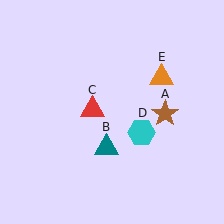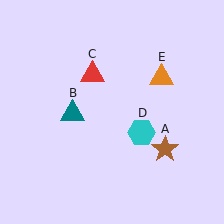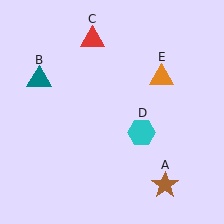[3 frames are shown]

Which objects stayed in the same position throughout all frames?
Cyan hexagon (object D) and orange triangle (object E) remained stationary.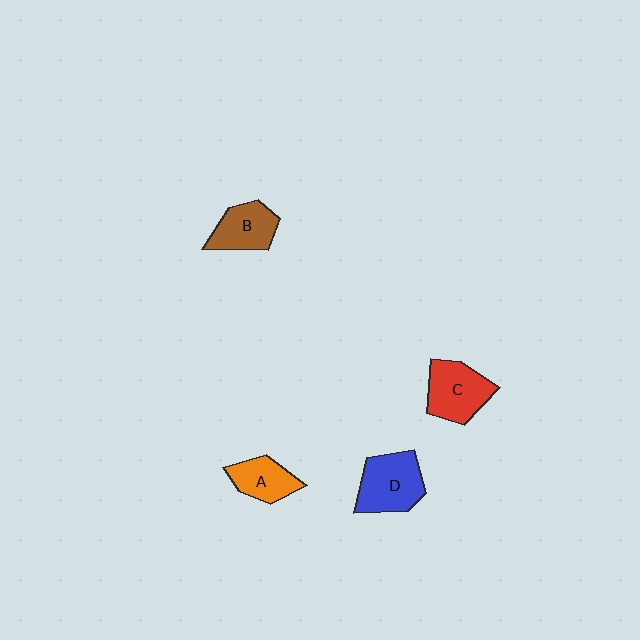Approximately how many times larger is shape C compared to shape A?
Approximately 1.4 times.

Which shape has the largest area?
Shape D (blue).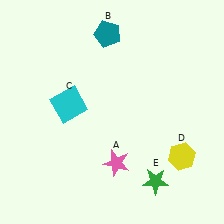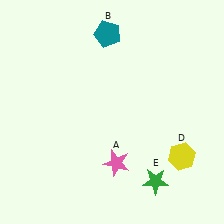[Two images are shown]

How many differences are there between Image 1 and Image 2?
There is 1 difference between the two images.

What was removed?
The cyan square (C) was removed in Image 2.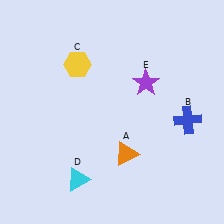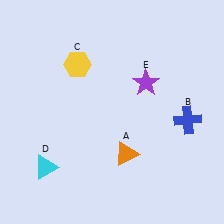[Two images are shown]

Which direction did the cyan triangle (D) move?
The cyan triangle (D) moved left.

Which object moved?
The cyan triangle (D) moved left.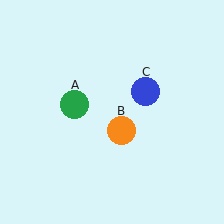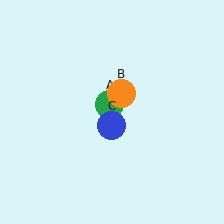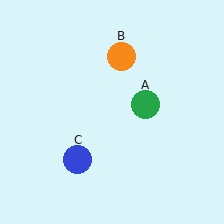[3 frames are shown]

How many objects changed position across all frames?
3 objects changed position: green circle (object A), orange circle (object B), blue circle (object C).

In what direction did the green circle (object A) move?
The green circle (object A) moved right.